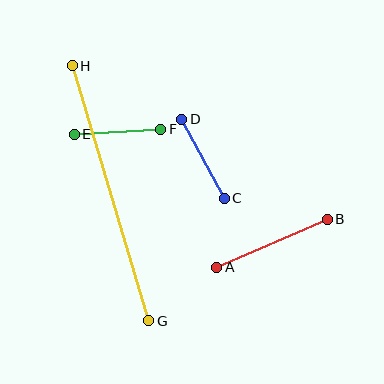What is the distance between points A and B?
The distance is approximately 120 pixels.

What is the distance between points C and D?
The distance is approximately 90 pixels.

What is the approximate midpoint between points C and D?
The midpoint is at approximately (203, 159) pixels.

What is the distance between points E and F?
The distance is approximately 87 pixels.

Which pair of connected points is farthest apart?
Points G and H are farthest apart.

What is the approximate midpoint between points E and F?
The midpoint is at approximately (117, 132) pixels.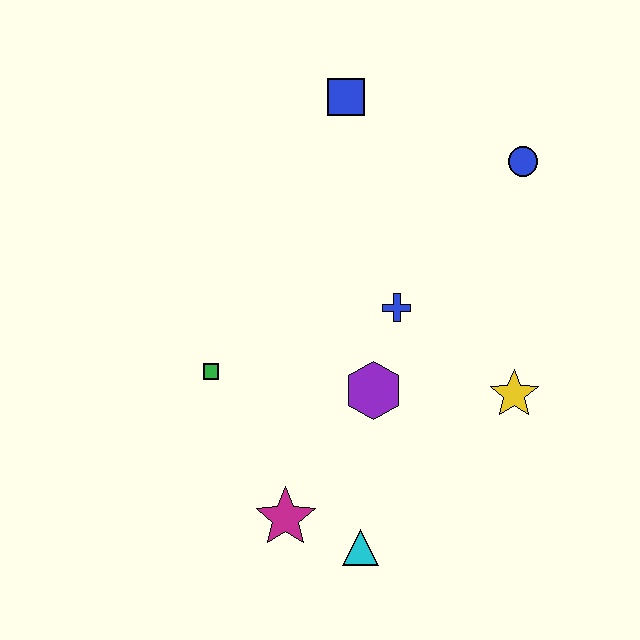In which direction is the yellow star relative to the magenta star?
The yellow star is to the right of the magenta star.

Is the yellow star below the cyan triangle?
No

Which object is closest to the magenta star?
The cyan triangle is closest to the magenta star.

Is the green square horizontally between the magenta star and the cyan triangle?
No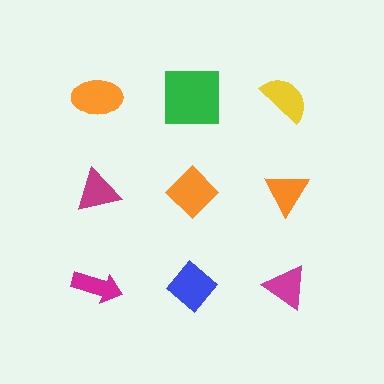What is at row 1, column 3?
A yellow semicircle.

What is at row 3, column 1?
A magenta arrow.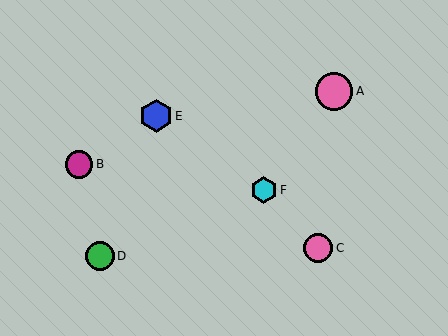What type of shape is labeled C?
Shape C is a pink circle.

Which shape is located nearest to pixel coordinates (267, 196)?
The cyan hexagon (labeled F) at (264, 190) is nearest to that location.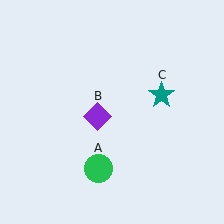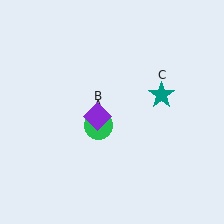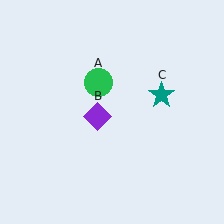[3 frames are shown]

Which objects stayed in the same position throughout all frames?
Purple diamond (object B) and teal star (object C) remained stationary.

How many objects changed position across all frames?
1 object changed position: green circle (object A).